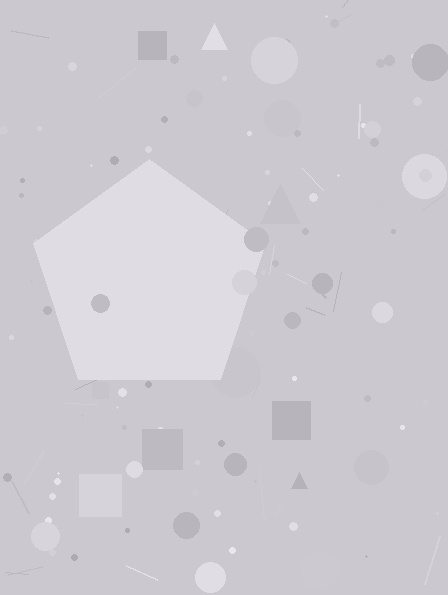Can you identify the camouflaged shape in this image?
The camouflaged shape is a pentagon.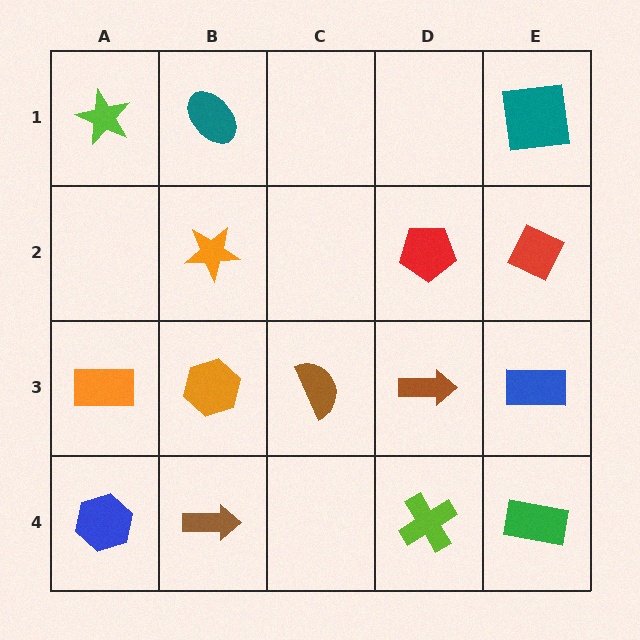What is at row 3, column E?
A blue rectangle.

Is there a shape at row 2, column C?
No, that cell is empty.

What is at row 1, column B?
A teal ellipse.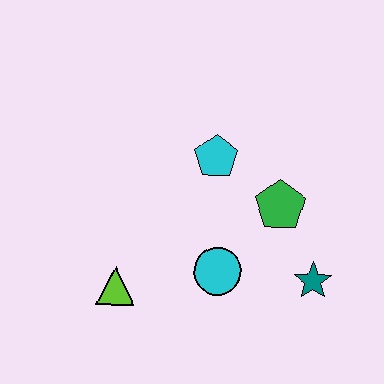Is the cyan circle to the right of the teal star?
No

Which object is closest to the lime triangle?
The cyan circle is closest to the lime triangle.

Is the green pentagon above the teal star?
Yes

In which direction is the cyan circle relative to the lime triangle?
The cyan circle is to the right of the lime triangle.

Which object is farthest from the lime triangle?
The teal star is farthest from the lime triangle.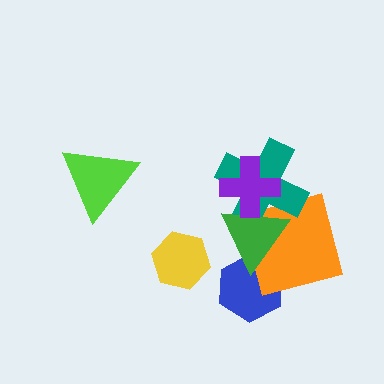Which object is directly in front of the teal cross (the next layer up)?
The green triangle is directly in front of the teal cross.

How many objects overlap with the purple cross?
2 objects overlap with the purple cross.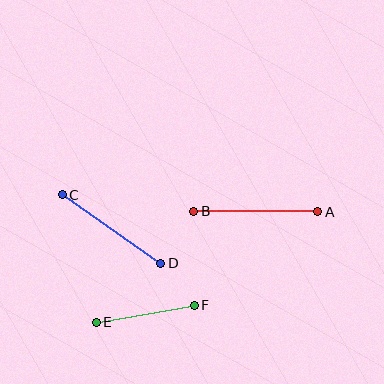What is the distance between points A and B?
The distance is approximately 124 pixels.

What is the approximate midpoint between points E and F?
The midpoint is at approximately (145, 314) pixels.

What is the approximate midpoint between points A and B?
The midpoint is at approximately (256, 212) pixels.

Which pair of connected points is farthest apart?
Points A and B are farthest apart.